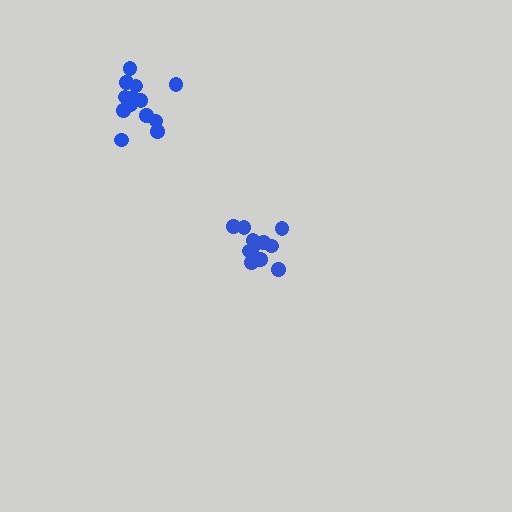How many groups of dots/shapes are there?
There are 2 groups.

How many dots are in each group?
Group 1: 13 dots, Group 2: 11 dots (24 total).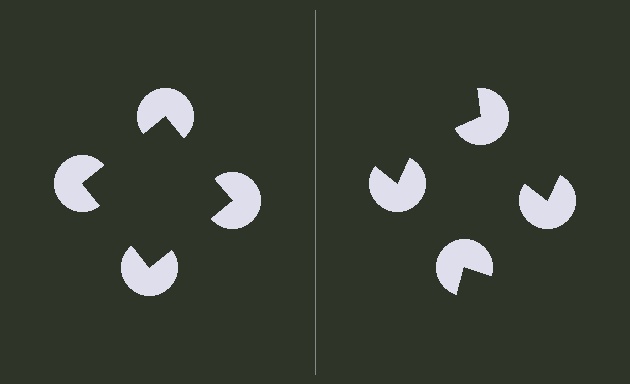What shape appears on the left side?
An illusory square.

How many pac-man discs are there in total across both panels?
8 — 4 on each side.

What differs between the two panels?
The pac-man discs are positioned identically on both sides; only the wedge orientations differ. On the left they align to a square; on the right they are misaligned.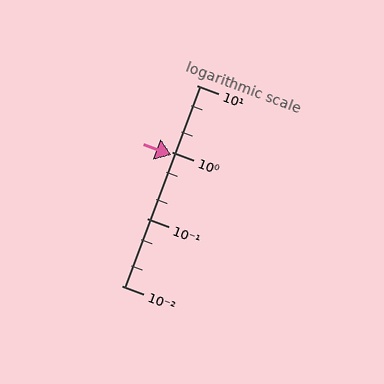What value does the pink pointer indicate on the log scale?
The pointer indicates approximately 0.89.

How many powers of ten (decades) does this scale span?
The scale spans 3 decades, from 0.01 to 10.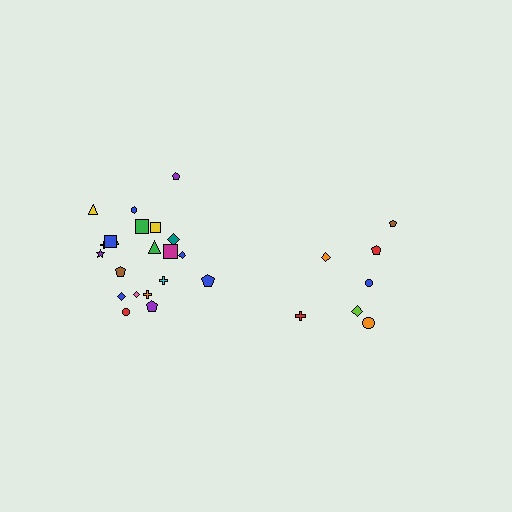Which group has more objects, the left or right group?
The left group.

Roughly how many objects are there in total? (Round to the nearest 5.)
Roughly 30 objects in total.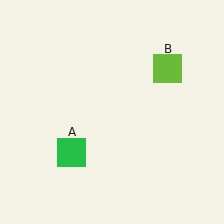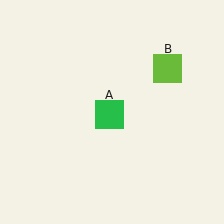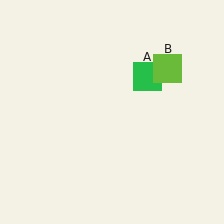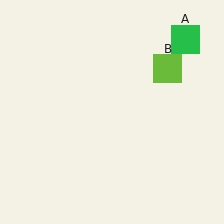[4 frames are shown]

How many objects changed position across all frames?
1 object changed position: green square (object A).